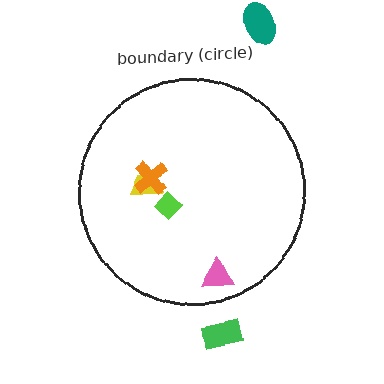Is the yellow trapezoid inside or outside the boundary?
Inside.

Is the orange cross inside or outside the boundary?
Inside.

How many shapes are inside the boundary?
4 inside, 2 outside.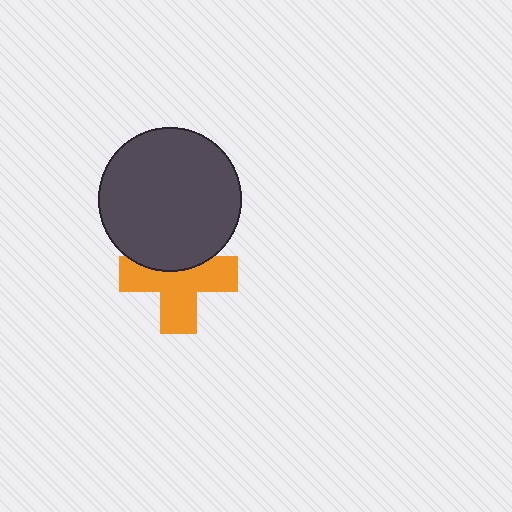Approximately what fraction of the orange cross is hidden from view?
Roughly 35% of the orange cross is hidden behind the dark gray circle.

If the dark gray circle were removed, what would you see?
You would see the complete orange cross.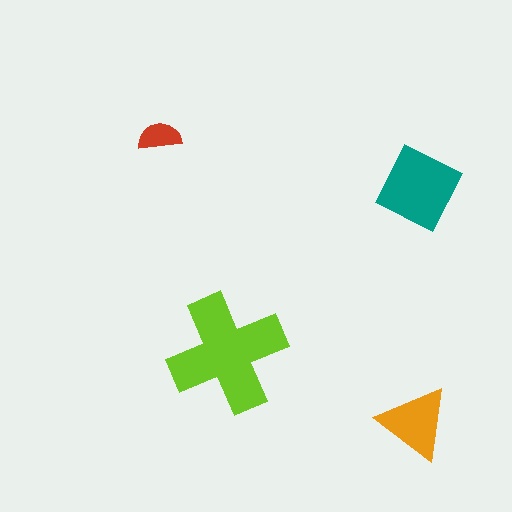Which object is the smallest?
The red semicircle.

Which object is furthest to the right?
The teal square is rightmost.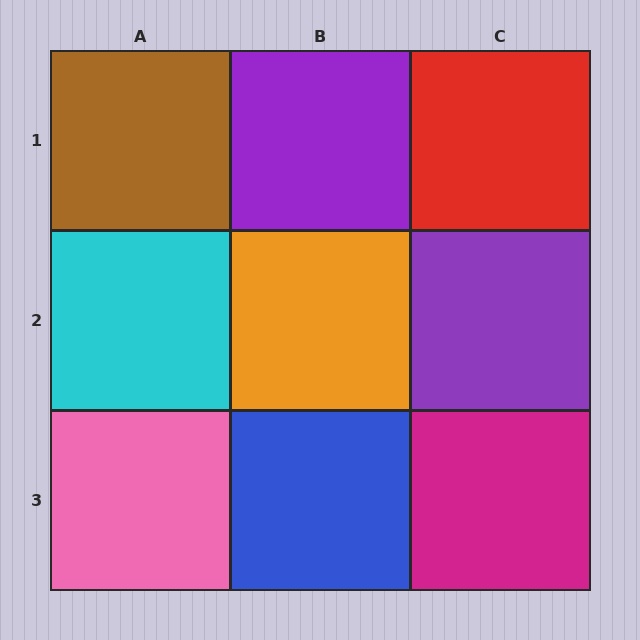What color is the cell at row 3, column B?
Blue.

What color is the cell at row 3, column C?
Magenta.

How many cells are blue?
1 cell is blue.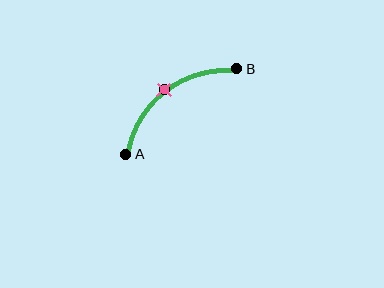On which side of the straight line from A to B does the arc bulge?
The arc bulges above and to the left of the straight line connecting A and B.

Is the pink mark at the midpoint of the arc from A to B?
Yes. The pink mark lies on the arc at equal arc-length from both A and B — it is the arc midpoint.